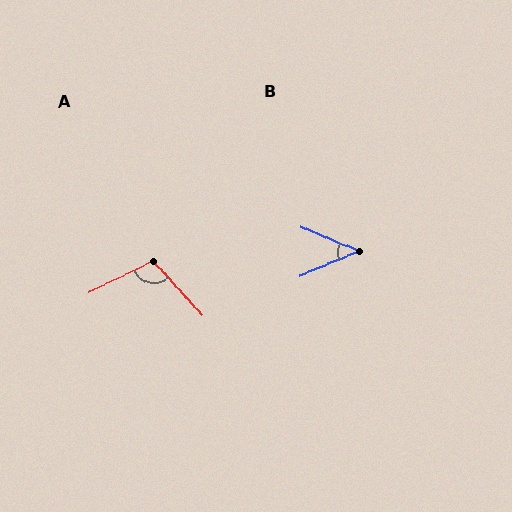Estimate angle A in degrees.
Approximately 107 degrees.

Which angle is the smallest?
B, at approximately 45 degrees.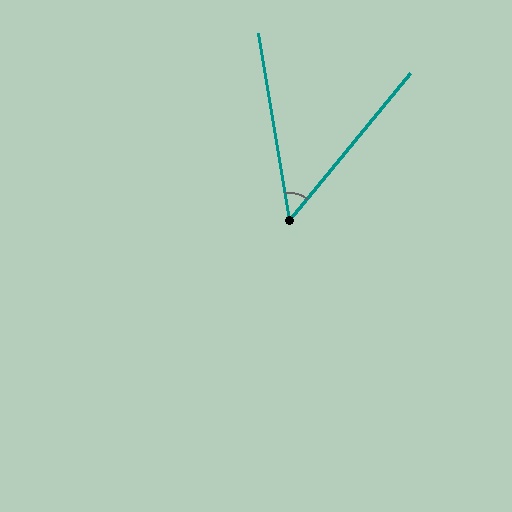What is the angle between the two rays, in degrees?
Approximately 49 degrees.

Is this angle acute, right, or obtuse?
It is acute.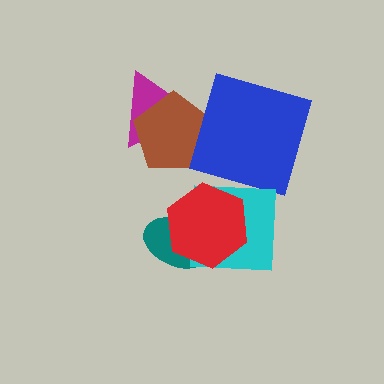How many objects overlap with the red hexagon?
2 objects overlap with the red hexagon.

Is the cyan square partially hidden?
Yes, it is partially covered by another shape.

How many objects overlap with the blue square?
1 object overlaps with the blue square.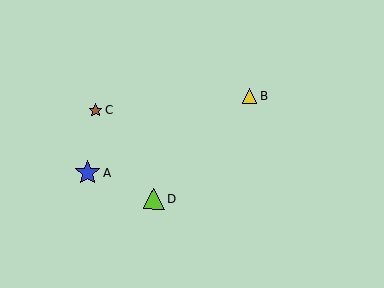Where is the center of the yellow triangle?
The center of the yellow triangle is at (249, 96).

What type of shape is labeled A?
Shape A is a blue star.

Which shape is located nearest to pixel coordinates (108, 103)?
The brown star (labeled C) at (96, 110) is nearest to that location.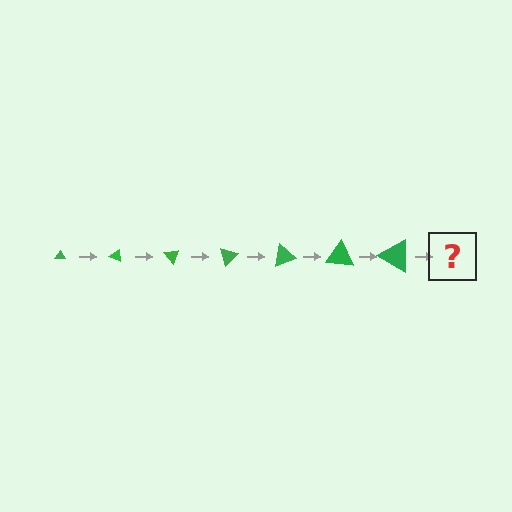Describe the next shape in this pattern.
It should be a triangle, larger than the previous one and rotated 175 degrees from the start.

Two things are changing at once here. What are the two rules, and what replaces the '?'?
The two rules are that the triangle grows larger each step and it rotates 25 degrees each step. The '?' should be a triangle, larger than the previous one and rotated 175 degrees from the start.